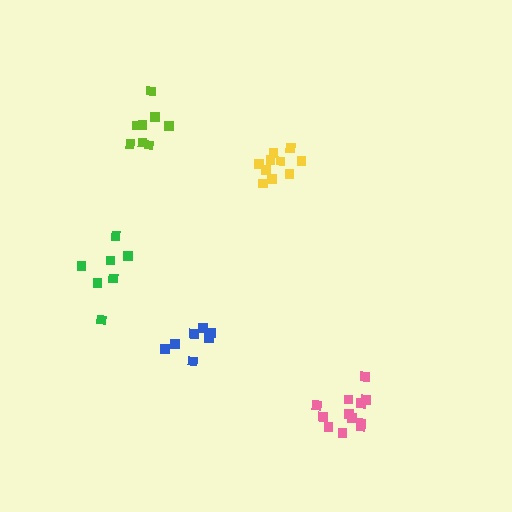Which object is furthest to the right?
The pink cluster is rightmost.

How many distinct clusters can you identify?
There are 5 distinct clusters.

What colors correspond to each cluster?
The clusters are colored: lime, yellow, green, blue, pink.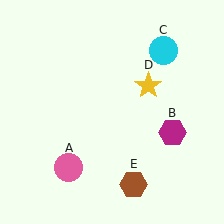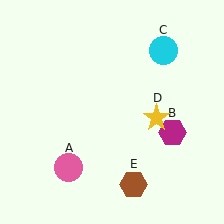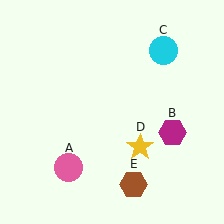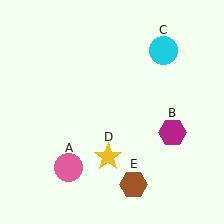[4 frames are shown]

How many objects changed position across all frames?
1 object changed position: yellow star (object D).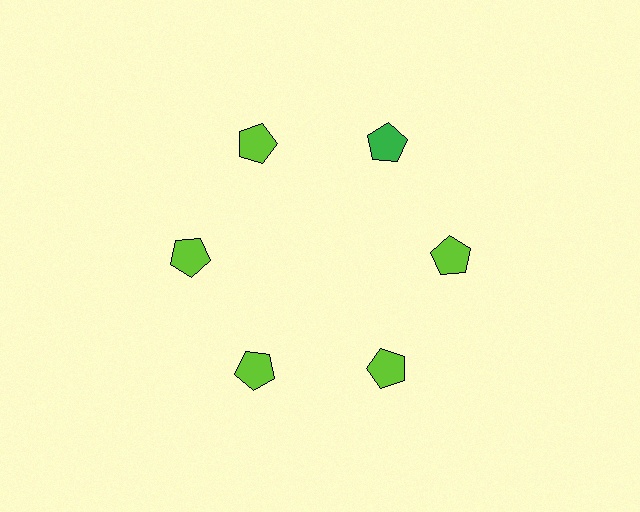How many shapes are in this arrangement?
There are 6 shapes arranged in a ring pattern.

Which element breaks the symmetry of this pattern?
The green pentagon at roughly the 1 o'clock position breaks the symmetry. All other shapes are lime pentagons.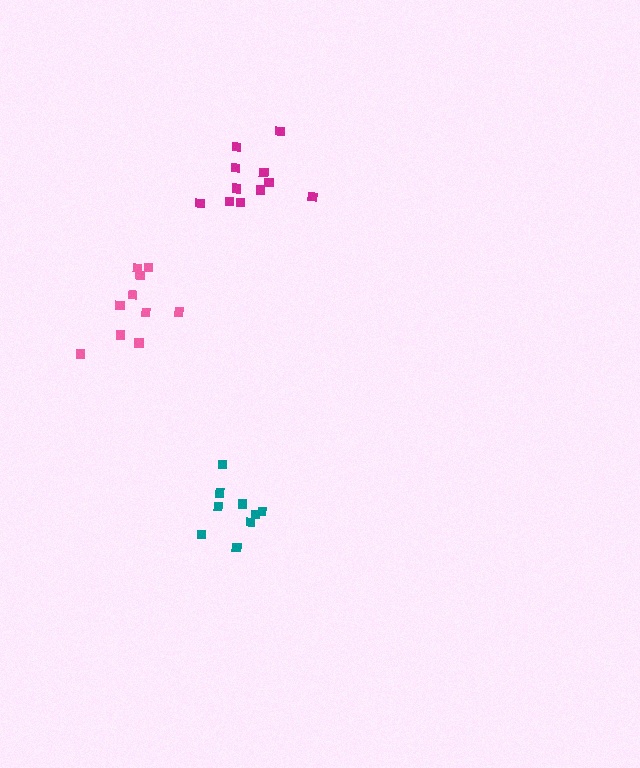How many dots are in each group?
Group 1: 9 dots, Group 2: 10 dots, Group 3: 11 dots (30 total).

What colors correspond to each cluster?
The clusters are colored: teal, pink, magenta.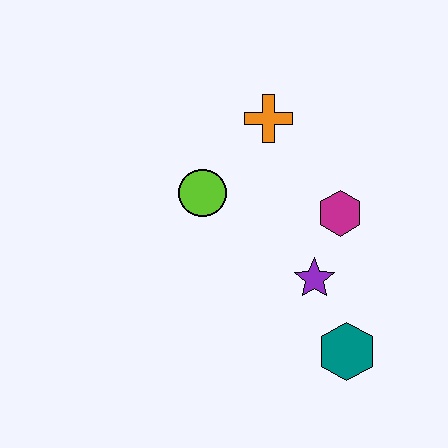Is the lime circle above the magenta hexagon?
Yes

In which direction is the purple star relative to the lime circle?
The purple star is to the right of the lime circle.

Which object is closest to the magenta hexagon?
The purple star is closest to the magenta hexagon.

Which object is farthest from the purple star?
The orange cross is farthest from the purple star.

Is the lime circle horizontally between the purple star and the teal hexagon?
No